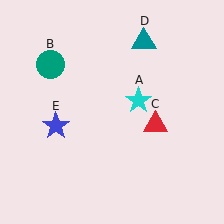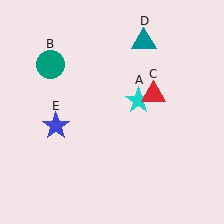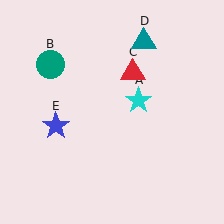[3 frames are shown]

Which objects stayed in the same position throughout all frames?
Cyan star (object A) and teal circle (object B) and teal triangle (object D) and blue star (object E) remained stationary.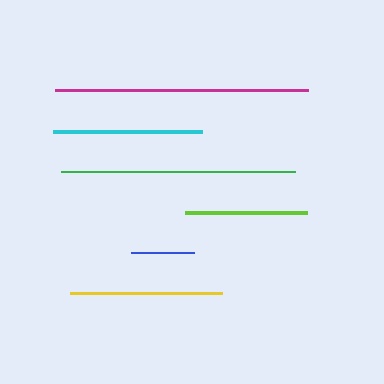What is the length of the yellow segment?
The yellow segment is approximately 152 pixels long.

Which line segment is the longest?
The magenta line is the longest at approximately 254 pixels.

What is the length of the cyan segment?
The cyan segment is approximately 148 pixels long.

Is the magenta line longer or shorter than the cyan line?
The magenta line is longer than the cyan line.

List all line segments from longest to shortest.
From longest to shortest: magenta, green, yellow, cyan, lime, blue.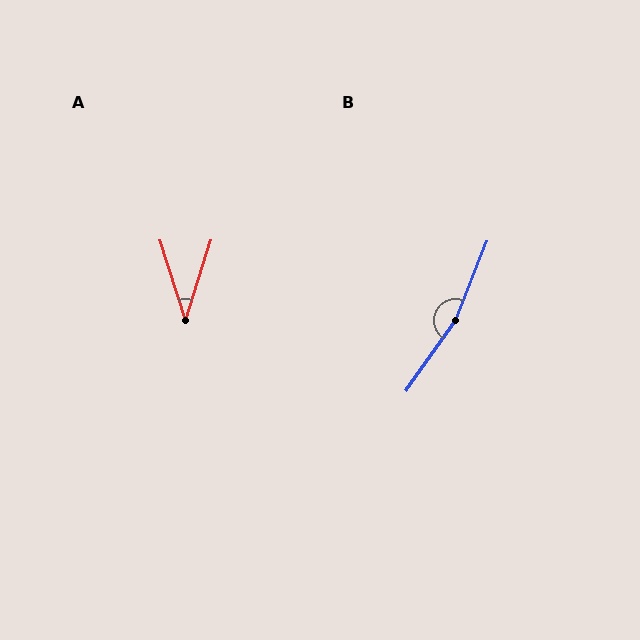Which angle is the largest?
B, at approximately 167 degrees.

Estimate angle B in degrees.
Approximately 167 degrees.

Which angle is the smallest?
A, at approximately 35 degrees.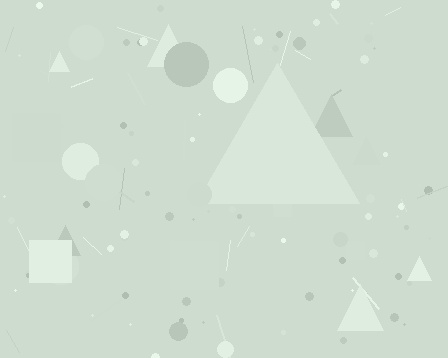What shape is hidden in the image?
A triangle is hidden in the image.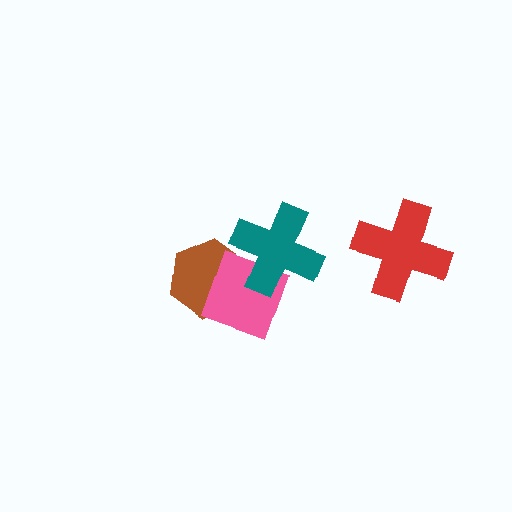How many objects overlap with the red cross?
0 objects overlap with the red cross.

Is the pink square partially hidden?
Yes, it is partially covered by another shape.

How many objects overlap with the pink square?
2 objects overlap with the pink square.